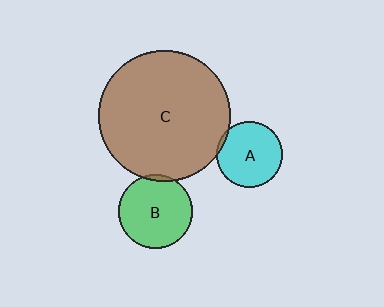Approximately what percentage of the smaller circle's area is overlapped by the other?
Approximately 5%.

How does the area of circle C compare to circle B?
Approximately 3.1 times.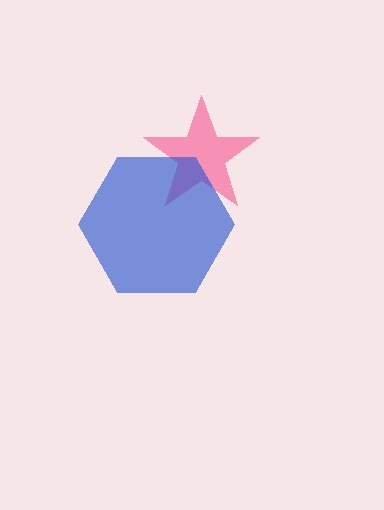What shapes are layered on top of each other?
The layered shapes are: a pink star, a blue hexagon.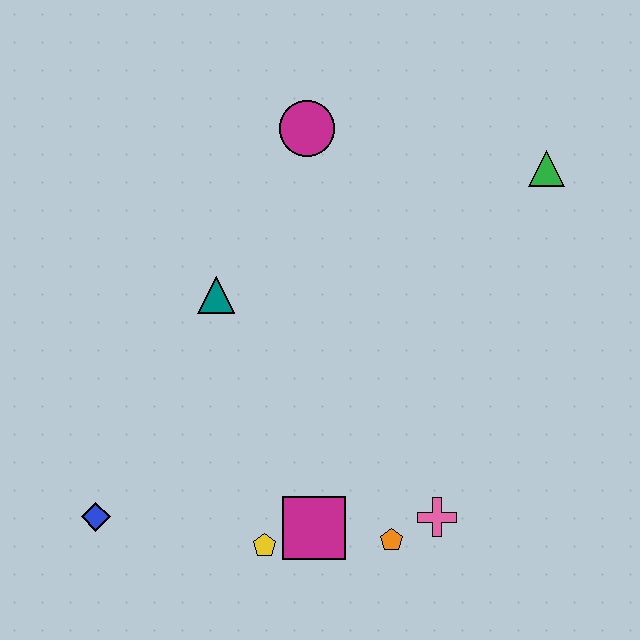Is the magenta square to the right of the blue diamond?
Yes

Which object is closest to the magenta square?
The yellow pentagon is closest to the magenta square.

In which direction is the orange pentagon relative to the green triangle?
The orange pentagon is below the green triangle.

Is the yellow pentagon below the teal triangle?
Yes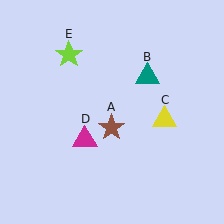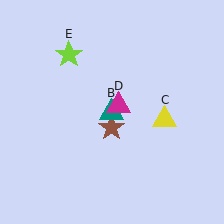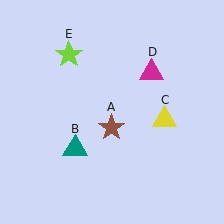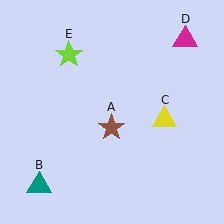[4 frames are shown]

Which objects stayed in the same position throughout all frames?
Brown star (object A) and yellow triangle (object C) and lime star (object E) remained stationary.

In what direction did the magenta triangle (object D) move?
The magenta triangle (object D) moved up and to the right.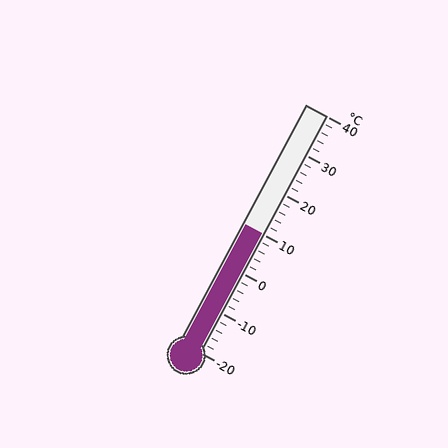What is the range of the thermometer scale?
The thermometer scale ranges from -20°C to 40°C.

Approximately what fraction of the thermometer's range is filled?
The thermometer is filled to approximately 50% of its range.